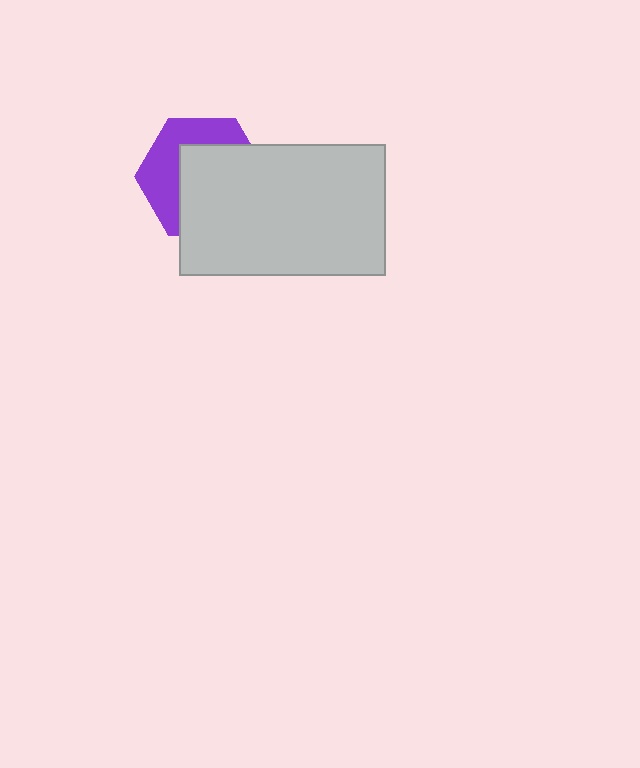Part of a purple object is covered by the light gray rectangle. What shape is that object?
It is a hexagon.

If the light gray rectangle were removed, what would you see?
You would see the complete purple hexagon.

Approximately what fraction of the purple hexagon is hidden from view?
Roughly 58% of the purple hexagon is hidden behind the light gray rectangle.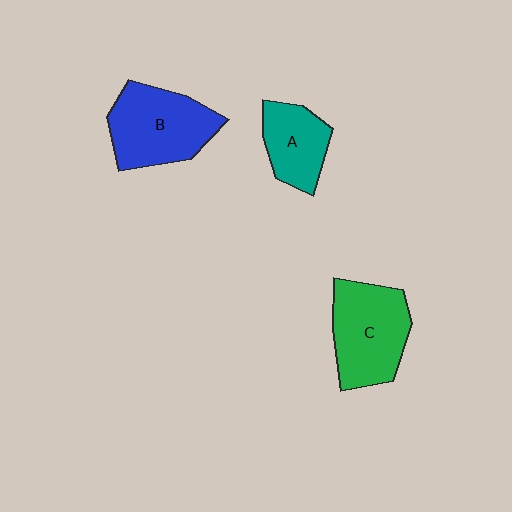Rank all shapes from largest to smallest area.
From largest to smallest: B (blue), C (green), A (teal).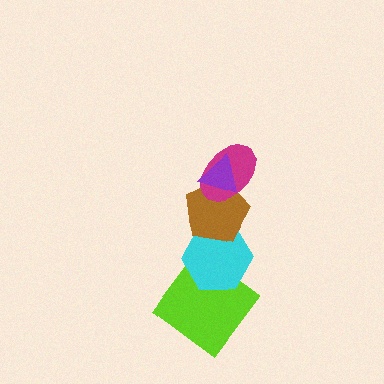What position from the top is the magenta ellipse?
The magenta ellipse is 2nd from the top.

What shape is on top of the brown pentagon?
The magenta ellipse is on top of the brown pentagon.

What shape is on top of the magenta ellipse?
The purple triangle is on top of the magenta ellipse.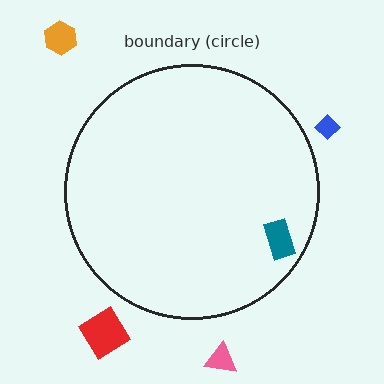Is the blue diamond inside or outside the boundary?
Outside.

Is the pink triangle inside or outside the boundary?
Outside.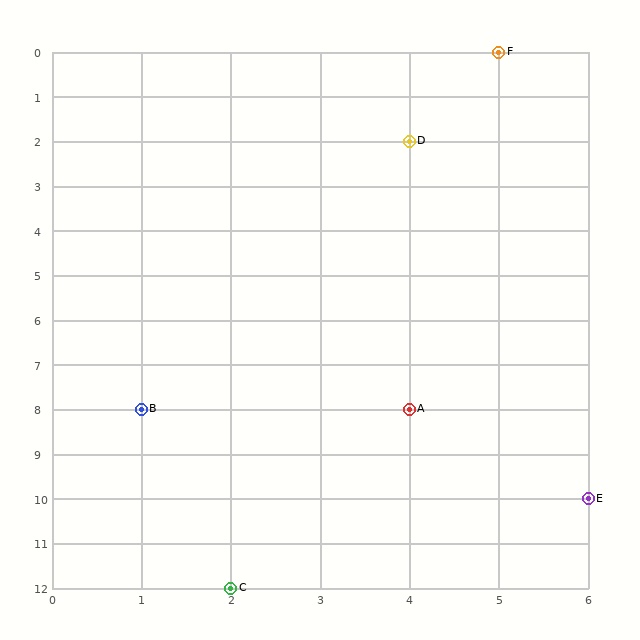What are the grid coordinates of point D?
Point D is at grid coordinates (4, 2).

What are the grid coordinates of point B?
Point B is at grid coordinates (1, 8).